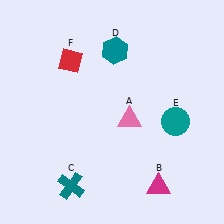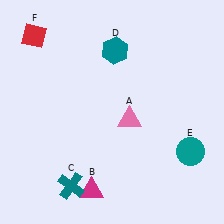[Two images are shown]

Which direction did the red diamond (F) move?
The red diamond (F) moved left.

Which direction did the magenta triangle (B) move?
The magenta triangle (B) moved left.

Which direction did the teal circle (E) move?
The teal circle (E) moved down.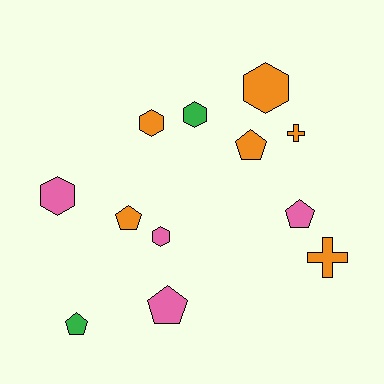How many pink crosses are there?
There are no pink crosses.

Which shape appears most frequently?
Hexagon, with 5 objects.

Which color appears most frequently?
Orange, with 6 objects.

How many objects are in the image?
There are 12 objects.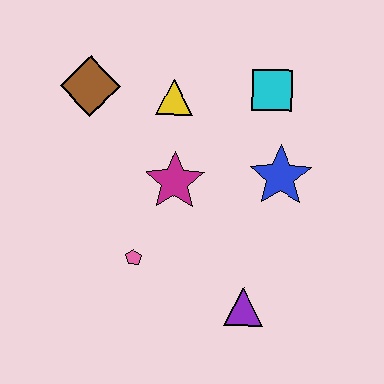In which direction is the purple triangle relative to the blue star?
The purple triangle is below the blue star.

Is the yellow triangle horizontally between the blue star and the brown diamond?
Yes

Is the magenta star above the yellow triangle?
No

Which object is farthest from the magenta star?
The purple triangle is farthest from the magenta star.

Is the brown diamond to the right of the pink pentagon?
No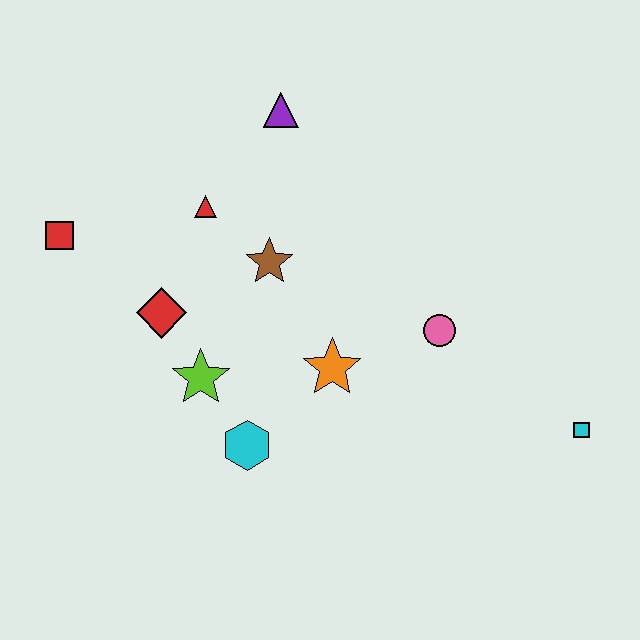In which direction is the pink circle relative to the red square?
The pink circle is to the right of the red square.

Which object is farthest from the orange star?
The red square is farthest from the orange star.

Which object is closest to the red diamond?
The lime star is closest to the red diamond.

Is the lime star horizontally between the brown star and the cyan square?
No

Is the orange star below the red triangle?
Yes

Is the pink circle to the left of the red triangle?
No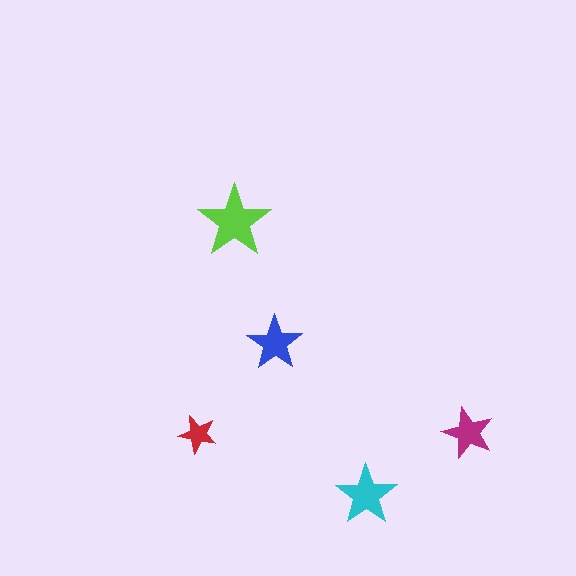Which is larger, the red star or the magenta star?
The magenta one.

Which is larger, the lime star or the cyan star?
The lime one.